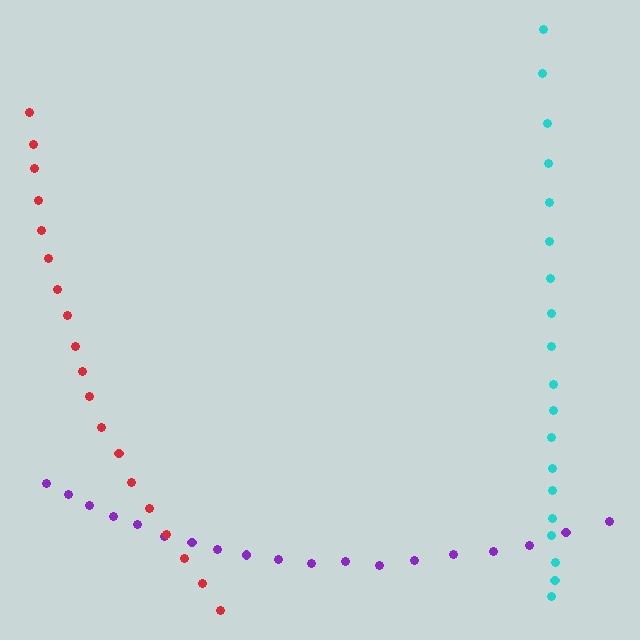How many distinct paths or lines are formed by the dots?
There are 3 distinct paths.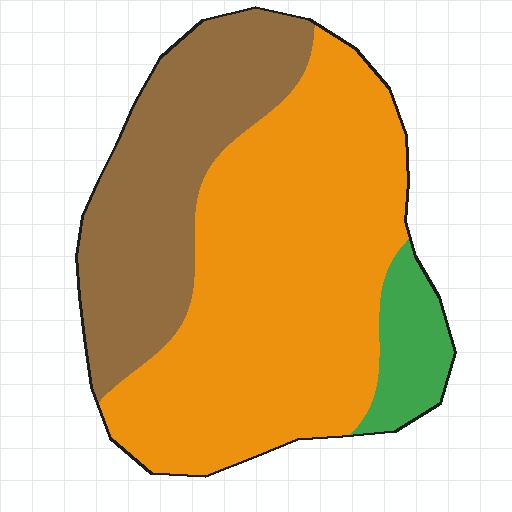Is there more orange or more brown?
Orange.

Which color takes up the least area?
Green, at roughly 10%.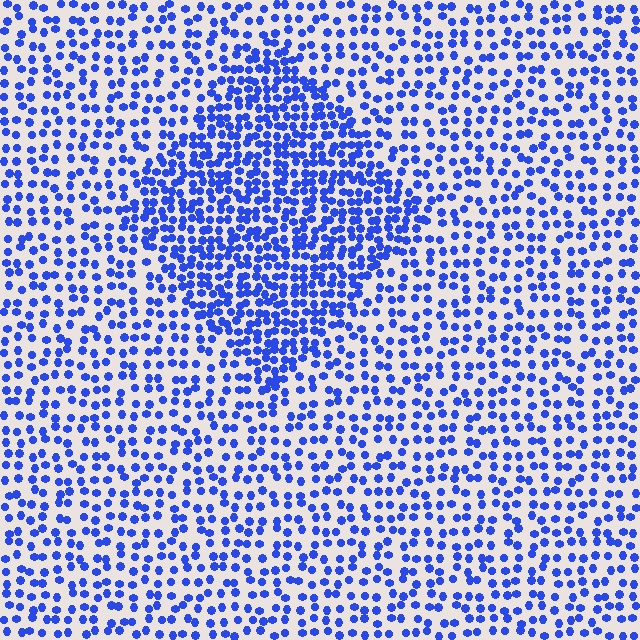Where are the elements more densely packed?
The elements are more densely packed inside the diamond boundary.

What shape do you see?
I see a diamond.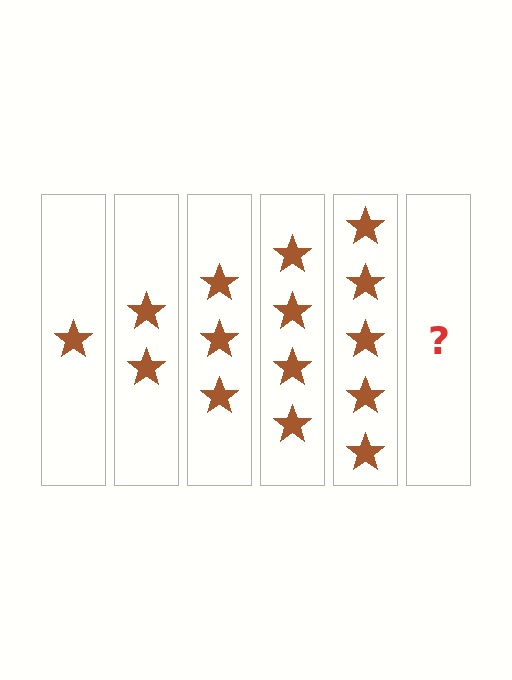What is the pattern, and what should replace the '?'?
The pattern is that each step adds one more star. The '?' should be 6 stars.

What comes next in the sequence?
The next element should be 6 stars.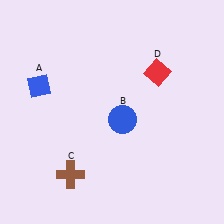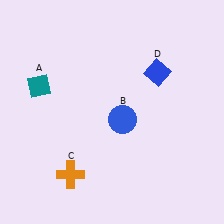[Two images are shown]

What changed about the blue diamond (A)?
In Image 1, A is blue. In Image 2, it changed to teal.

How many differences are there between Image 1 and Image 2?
There are 3 differences between the two images.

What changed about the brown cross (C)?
In Image 1, C is brown. In Image 2, it changed to orange.